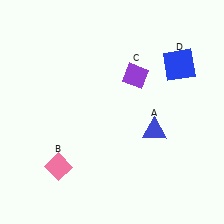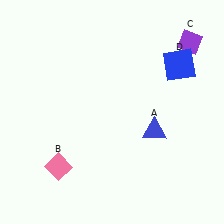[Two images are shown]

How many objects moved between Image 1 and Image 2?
1 object moved between the two images.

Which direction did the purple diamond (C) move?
The purple diamond (C) moved right.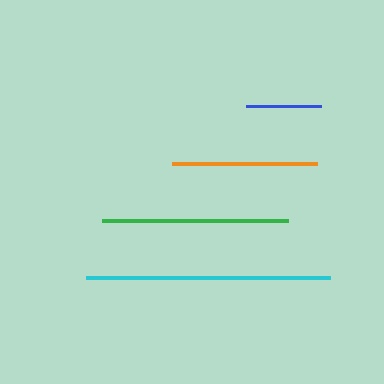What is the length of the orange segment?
The orange segment is approximately 145 pixels long.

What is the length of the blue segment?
The blue segment is approximately 75 pixels long.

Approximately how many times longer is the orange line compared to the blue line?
The orange line is approximately 1.9 times the length of the blue line.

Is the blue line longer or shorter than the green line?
The green line is longer than the blue line.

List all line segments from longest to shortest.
From longest to shortest: cyan, green, orange, blue.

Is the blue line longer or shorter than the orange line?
The orange line is longer than the blue line.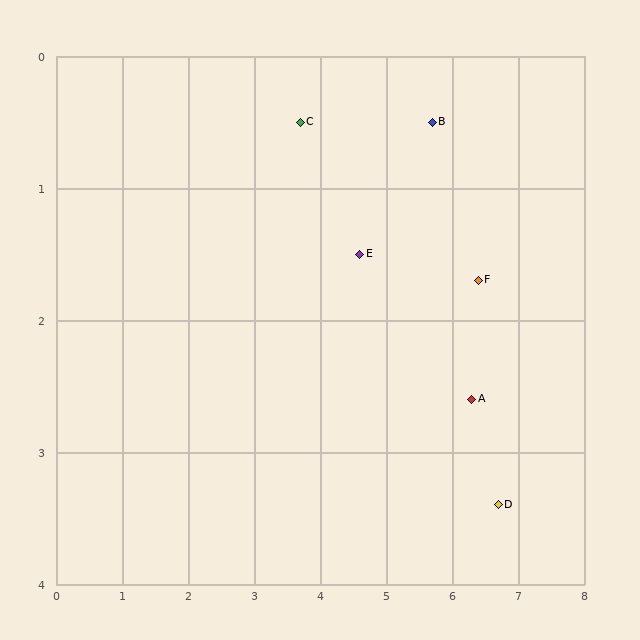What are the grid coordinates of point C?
Point C is at approximately (3.7, 0.5).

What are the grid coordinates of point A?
Point A is at approximately (6.3, 2.6).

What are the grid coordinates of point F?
Point F is at approximately (6.4, 1.7).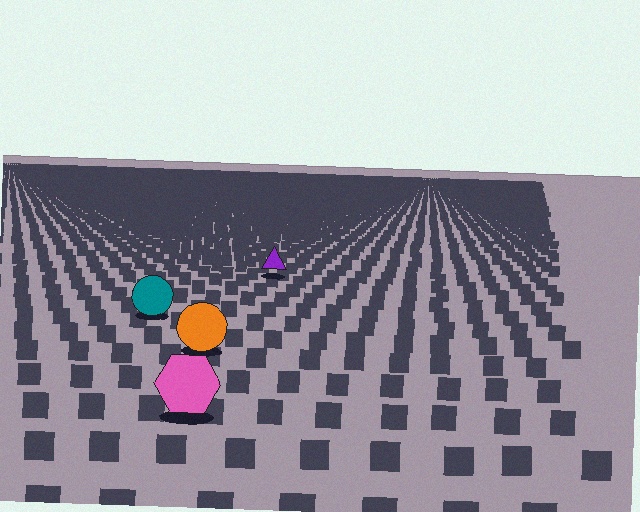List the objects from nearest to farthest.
From nearest to farthest: the pink hexagon, the orange circle, the teal circle, the purple triangle.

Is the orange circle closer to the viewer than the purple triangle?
Yes. The orange circle is closer — you can tell from the texture gradient: the ground texture is coarser near it.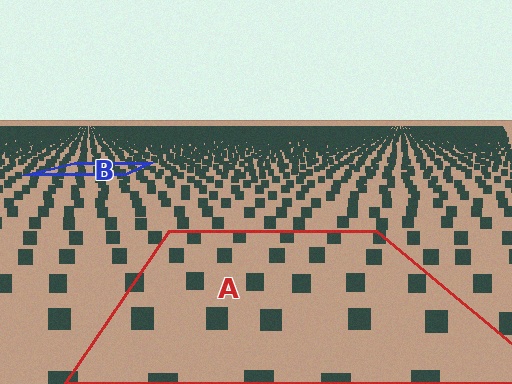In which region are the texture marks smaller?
The texture marks are smaller in region B, because it is farther away.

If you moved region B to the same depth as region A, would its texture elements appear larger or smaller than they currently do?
They would appear larger. At a closer depth, the same texture elements are projected at a bigger on-screen size.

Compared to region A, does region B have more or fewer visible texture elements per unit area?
Region B has more texture elements per unit area — they are packed more densely because it is farther away.